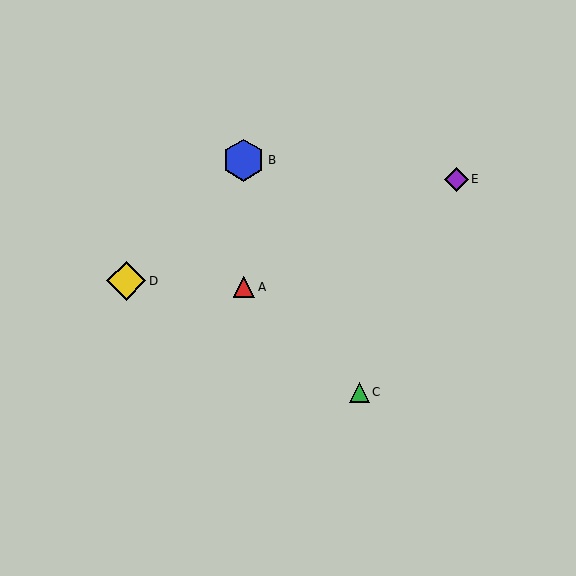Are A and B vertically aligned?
Yes, both are at x≈244.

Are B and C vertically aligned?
No, B is at x≈244 and C is at x≈359.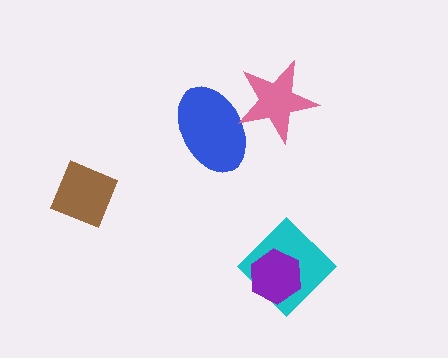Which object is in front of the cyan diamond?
The purple hexagon is in front of the cyan diamond.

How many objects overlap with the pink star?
1 object overlaps with the pink star.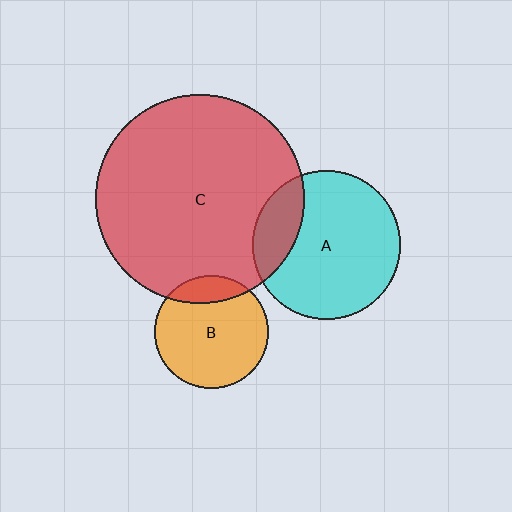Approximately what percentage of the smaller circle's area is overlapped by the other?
Approximately 20%.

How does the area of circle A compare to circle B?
Approximately 1.7 times.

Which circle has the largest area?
Circle C (red).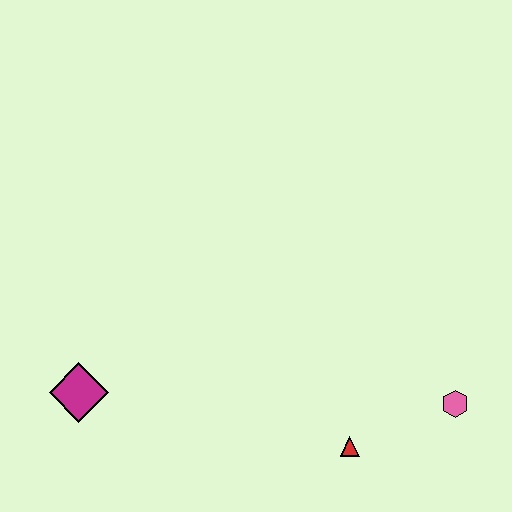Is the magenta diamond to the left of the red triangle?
Yes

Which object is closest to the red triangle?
The pink hexagon is closest to the red triangle.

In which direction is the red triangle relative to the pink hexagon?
The red triangle is to the left of the pink hexagon.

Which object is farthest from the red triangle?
The magenta diamond is farthest from the red triangle.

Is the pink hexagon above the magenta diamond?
No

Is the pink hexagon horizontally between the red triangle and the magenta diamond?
No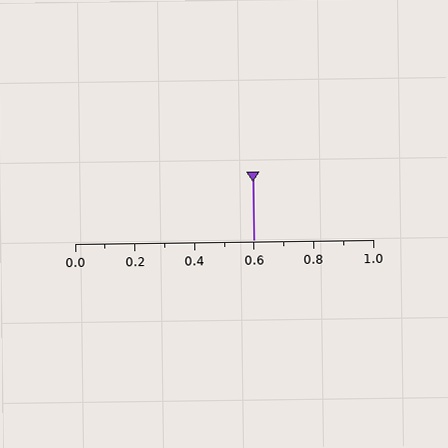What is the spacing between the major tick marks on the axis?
The major ticks are spaced 0.2 apart.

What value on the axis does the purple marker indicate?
The marker indicates approximately 0.6.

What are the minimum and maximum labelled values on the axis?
The axis runs from 0.0 to 1.0.